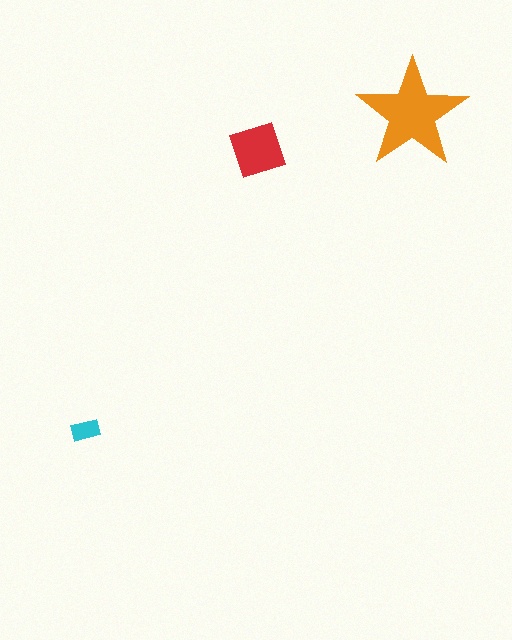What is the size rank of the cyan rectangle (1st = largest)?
3rd.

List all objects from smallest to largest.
The cyan rectangle, the red diamond, the orange star.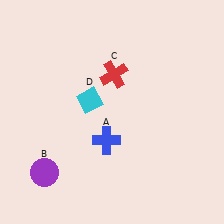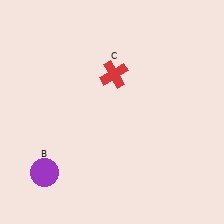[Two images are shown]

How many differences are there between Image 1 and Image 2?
There are 2 differences between the two images.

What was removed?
The cyan diamond (D), the blue cross (A) were removed in Image 2.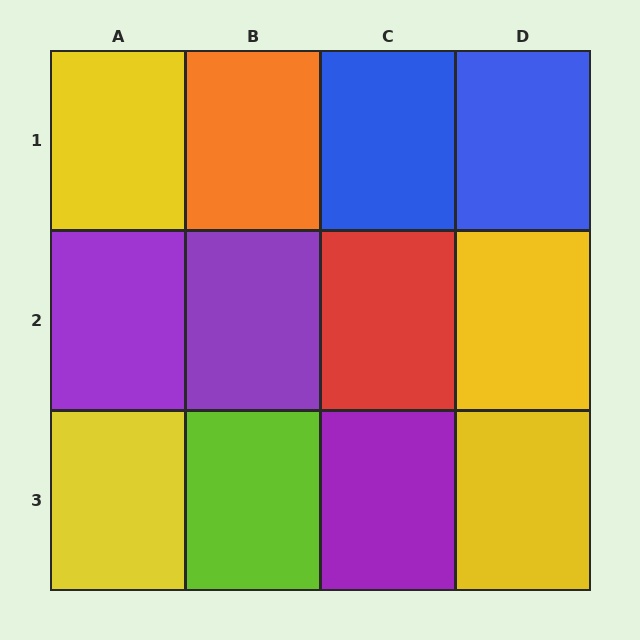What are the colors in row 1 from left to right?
Yellow, orange, blue, blue.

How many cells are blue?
2 cells are blue.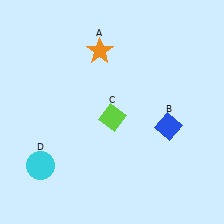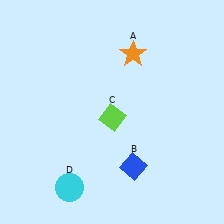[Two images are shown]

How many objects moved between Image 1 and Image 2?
3 objects moved between the two images.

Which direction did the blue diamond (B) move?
The blue diamond (B) moved down.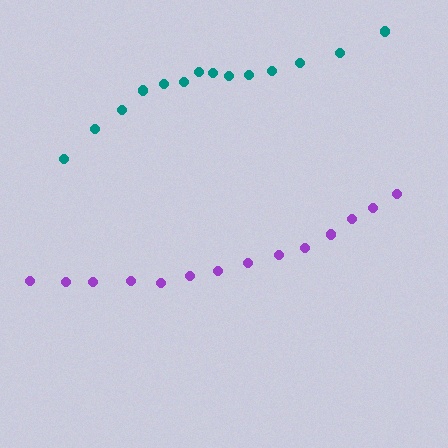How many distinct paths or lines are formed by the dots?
There are 2 distinct paths.